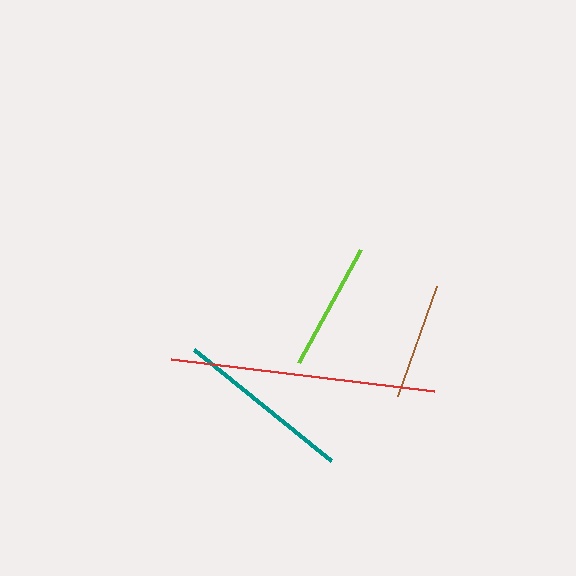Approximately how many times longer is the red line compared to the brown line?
The red line is approximately 2.3 times the length of the brown line.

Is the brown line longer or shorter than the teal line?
The teal line is longer than the brown line.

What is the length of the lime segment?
The lime segment is approximately 129 pixels long.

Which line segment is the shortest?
The brown line is the shortest at approximately 117 pixels.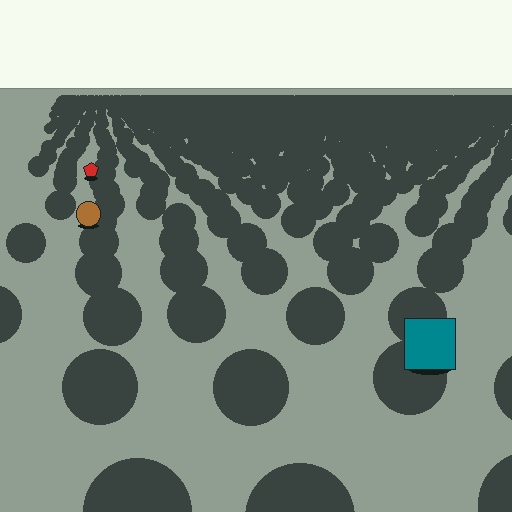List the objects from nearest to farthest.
From nearest to farthest: the teal square, the brown circle, the red pentagon.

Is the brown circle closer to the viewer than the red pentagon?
Yes. The brown circle is closer — you can tell from the texture gradient: the ground texture is coarser near it.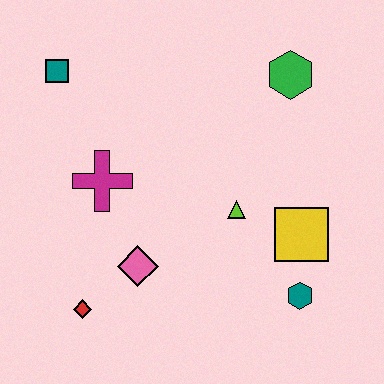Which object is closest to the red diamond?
The pink diamond is closest to the red diamond.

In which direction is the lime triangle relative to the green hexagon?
The lime triangle is below the green hexagon.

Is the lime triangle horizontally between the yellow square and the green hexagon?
No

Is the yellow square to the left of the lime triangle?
No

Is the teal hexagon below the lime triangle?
Yes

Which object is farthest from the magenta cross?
The teal hexagon is farthest from the magenta cross.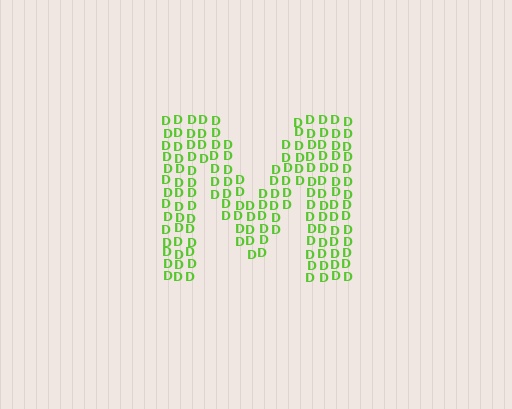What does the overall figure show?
The overall figure shows the letter M.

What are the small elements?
The small elements are letter D's.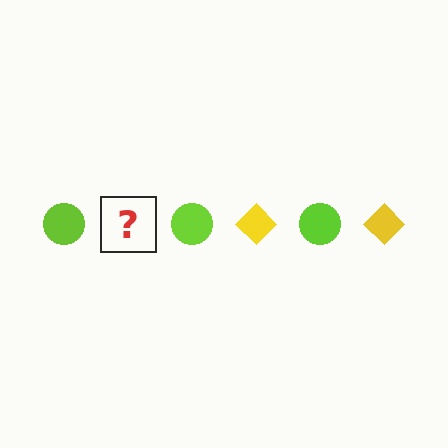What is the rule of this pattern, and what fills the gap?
The rule is that the pattern alternates between lime circle and yellow diamond. The gap should be filled with a yellow diamond.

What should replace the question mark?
The question mark should be replaced with a yellow diamond.